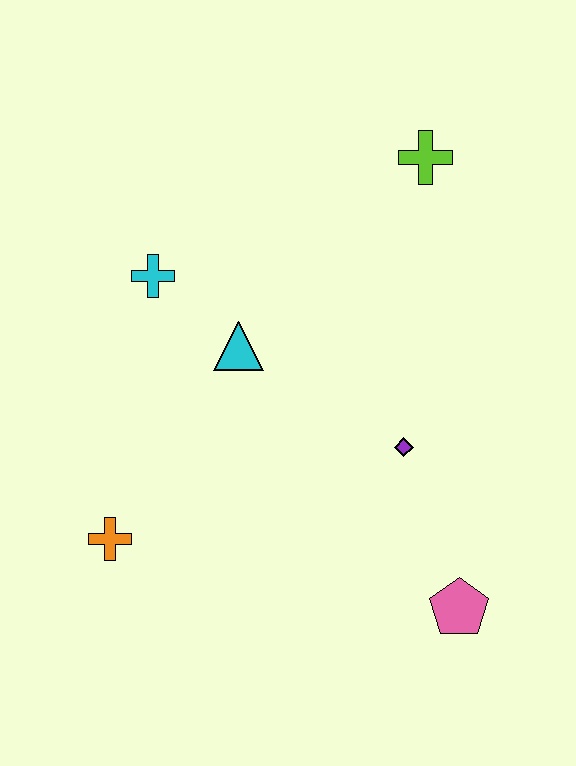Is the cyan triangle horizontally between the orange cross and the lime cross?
Yes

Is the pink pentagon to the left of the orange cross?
No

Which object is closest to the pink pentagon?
The purple diamond is closest to the pink pentagon.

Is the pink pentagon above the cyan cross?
No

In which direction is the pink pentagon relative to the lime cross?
The pink pentagon is below the lime cross.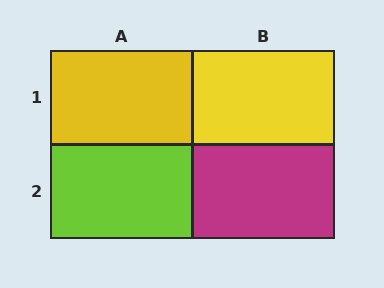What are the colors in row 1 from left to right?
Yellow, yellow.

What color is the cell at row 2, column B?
Magenta.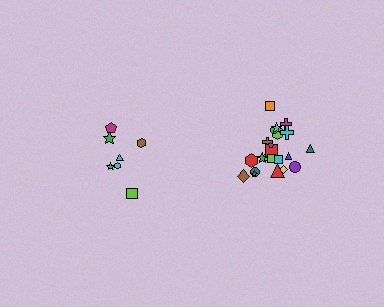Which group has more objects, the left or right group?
The right group.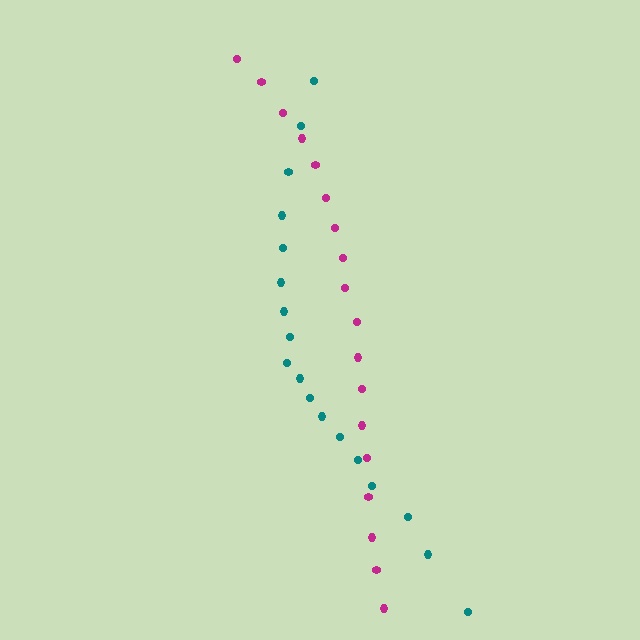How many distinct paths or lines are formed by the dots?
There are 2 distinct paths.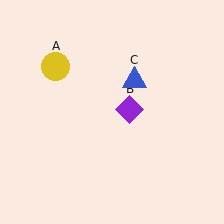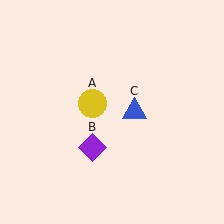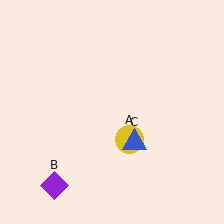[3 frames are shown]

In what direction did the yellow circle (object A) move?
The yellow circle (object A) moved down and to the right.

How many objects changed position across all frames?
3 objects changed position: yellow circle (object A), purple diamond (object B), blue triangle (object C).